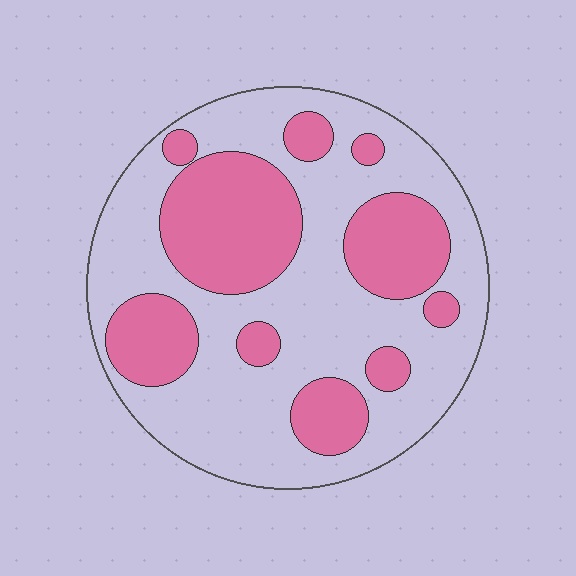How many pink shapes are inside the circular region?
10.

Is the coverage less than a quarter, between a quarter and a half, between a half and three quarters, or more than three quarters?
Between a quarter and a half.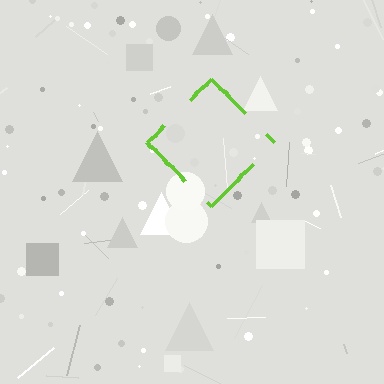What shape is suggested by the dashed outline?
The dashed outline suggests a diamond.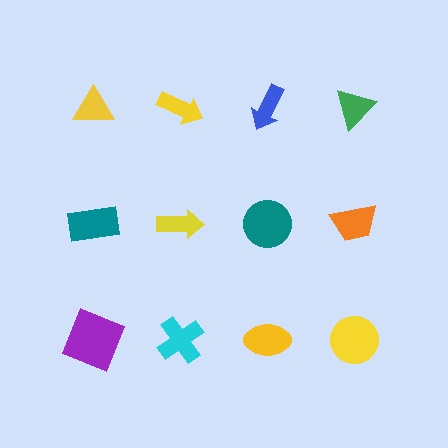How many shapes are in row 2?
4 shapes.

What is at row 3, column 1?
A purple square.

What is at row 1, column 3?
A blue arrow.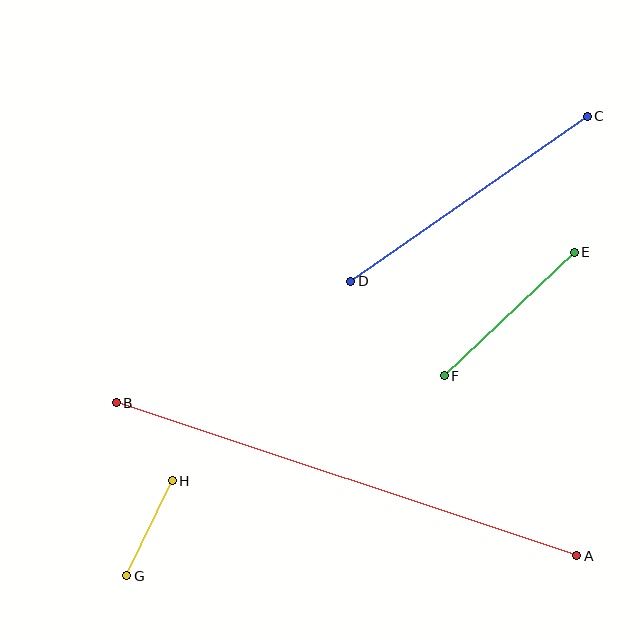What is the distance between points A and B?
The distance is approximately 486 pixels.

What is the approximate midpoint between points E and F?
The midpoint is at approximately (509, 314) pixels.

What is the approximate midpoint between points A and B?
The midpoint is at approximately (346, 479) pixels.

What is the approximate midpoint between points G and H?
The midpoint is at approximately (149, 528) pixels.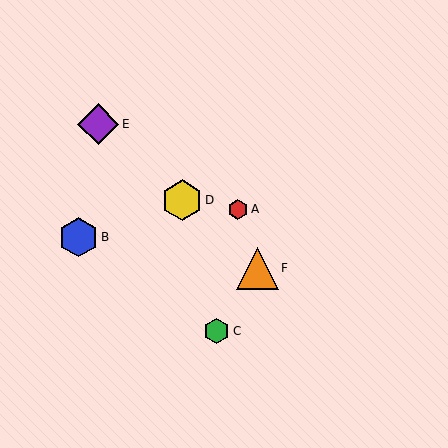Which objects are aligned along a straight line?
Objects D, E, F are aligned along a straight line.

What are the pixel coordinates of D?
Object D is at (182, 200).